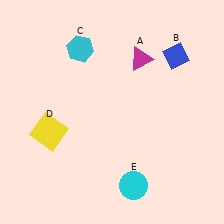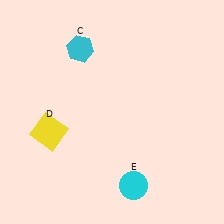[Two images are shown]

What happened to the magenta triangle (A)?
The magenta triangle (A) was removed in Image 2. It was in the top-right area of Image 1.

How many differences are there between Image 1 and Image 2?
There are 2 differences between the two images.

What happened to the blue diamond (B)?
The blue diamond (B) was removed in Image 2. It was in the top-right area of Image 1.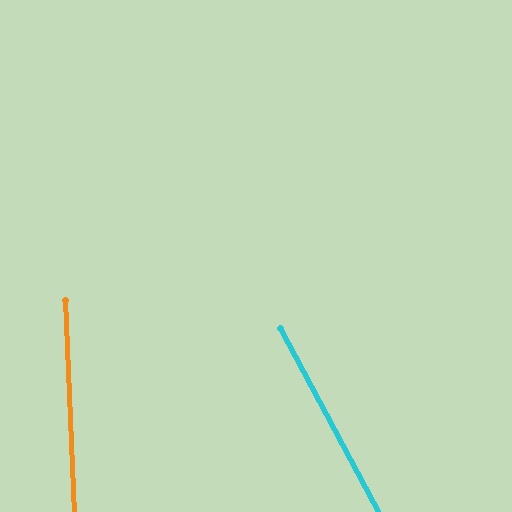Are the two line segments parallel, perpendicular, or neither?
Neither parallel nor perpendicular — they differ by about 25°.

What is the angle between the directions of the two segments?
Approximately 25 degrees.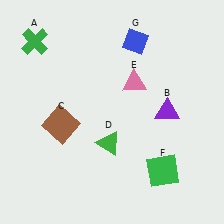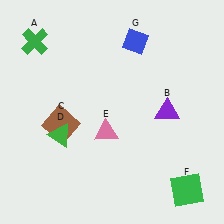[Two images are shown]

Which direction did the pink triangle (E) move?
The pink triangle (E) moved down.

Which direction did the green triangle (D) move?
The green triangle (D) moved left.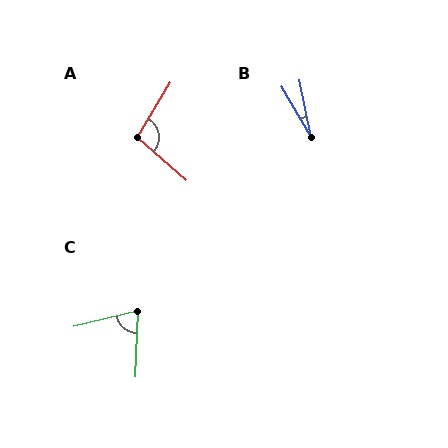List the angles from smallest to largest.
B (19°), C (74°), A (101°).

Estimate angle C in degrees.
Approximately 74 degrees.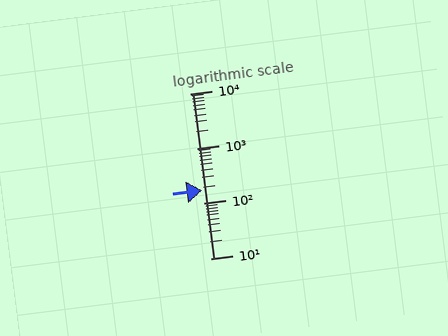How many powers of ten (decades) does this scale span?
The scale spans 3 decades, from 10 to 10000.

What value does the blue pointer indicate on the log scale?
The pointer indicates approximately 170.